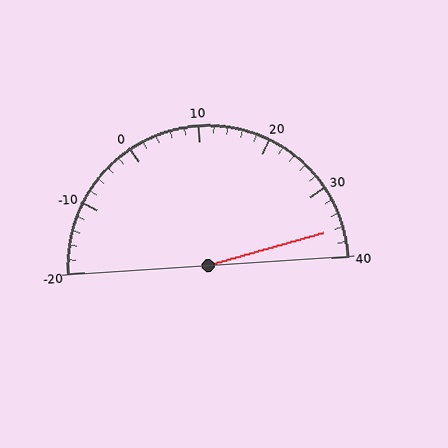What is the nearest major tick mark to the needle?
The nearest major tick mark is 40.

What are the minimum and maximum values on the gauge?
The gauge ranges from -20 to 40.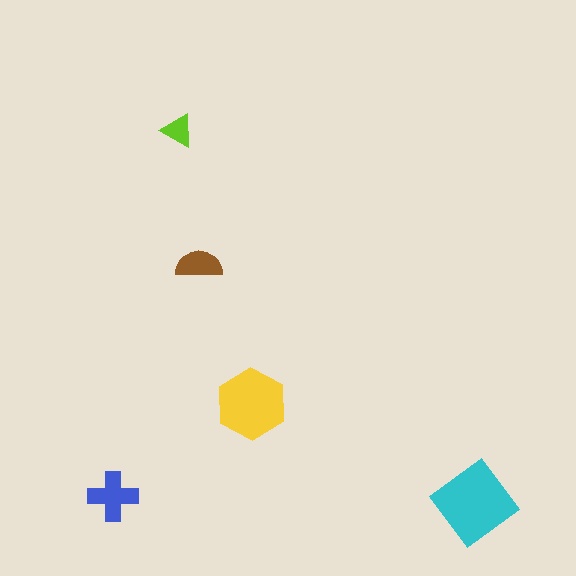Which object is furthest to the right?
The cyan diamond is rightmost.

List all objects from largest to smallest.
The cyan diamond, the yellow hexagon, the blue cross, the brown semicircle, the lime triangle.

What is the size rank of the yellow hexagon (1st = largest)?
2nd.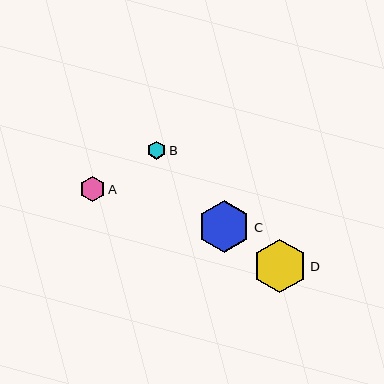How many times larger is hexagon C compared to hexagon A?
Hexagon C is approximately 2.0 times the size of hexagon A.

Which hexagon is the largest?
Hexagon D is the largest with a size of approximately 54 pixels.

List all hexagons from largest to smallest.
From largest to smallest: D, C, A, B.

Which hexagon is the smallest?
Hexagon B is the smallest with a size of approximately 18 pixels.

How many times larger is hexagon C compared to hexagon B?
Hexagon C is approximately 2.9 times the size of hexagon B.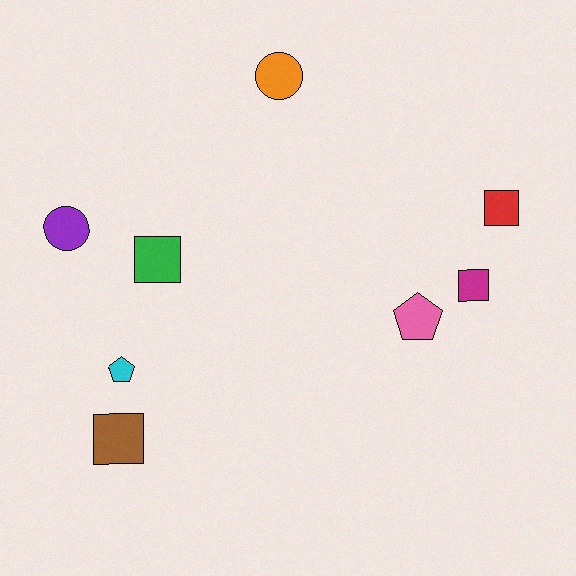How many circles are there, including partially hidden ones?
There are 2 circles.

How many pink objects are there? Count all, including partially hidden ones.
There is 1 pink object.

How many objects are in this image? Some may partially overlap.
There are 8 objects.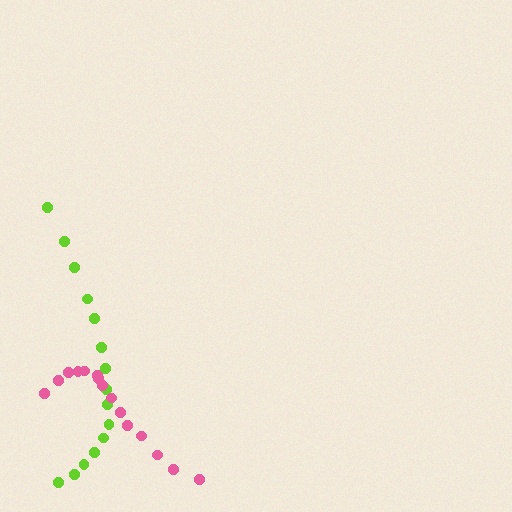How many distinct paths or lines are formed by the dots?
There are 2 distinct paths.